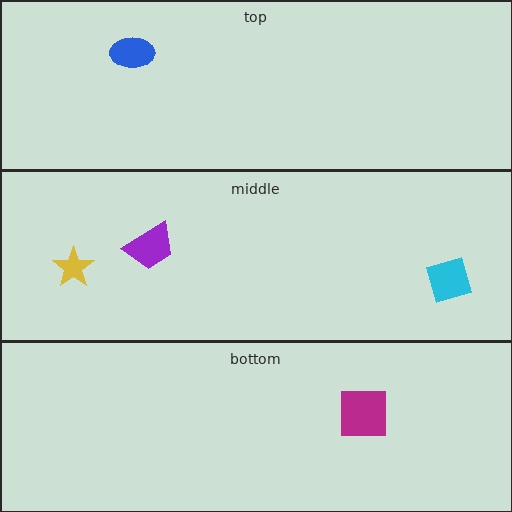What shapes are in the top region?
The blue ellipse.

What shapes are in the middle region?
The yellow star, the purple trapezoid, the cyan diamond.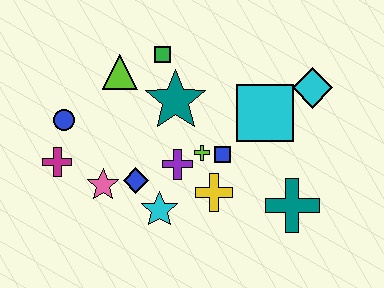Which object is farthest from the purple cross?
The cyan diamond is farthest from the purple cross.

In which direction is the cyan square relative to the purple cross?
The cyan square is to the right of the purple cross.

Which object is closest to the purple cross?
The lime cross is closest to the purple cross.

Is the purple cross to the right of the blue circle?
Yes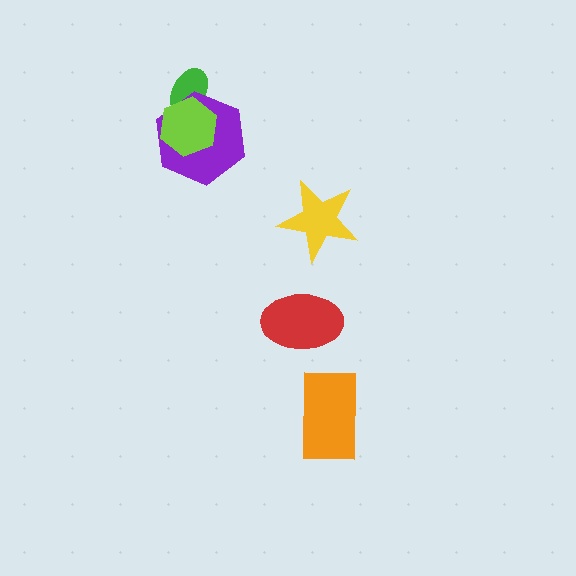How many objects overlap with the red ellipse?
0 objects overlap with the red ellipse.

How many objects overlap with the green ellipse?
2 objects overlap with the green ellipse.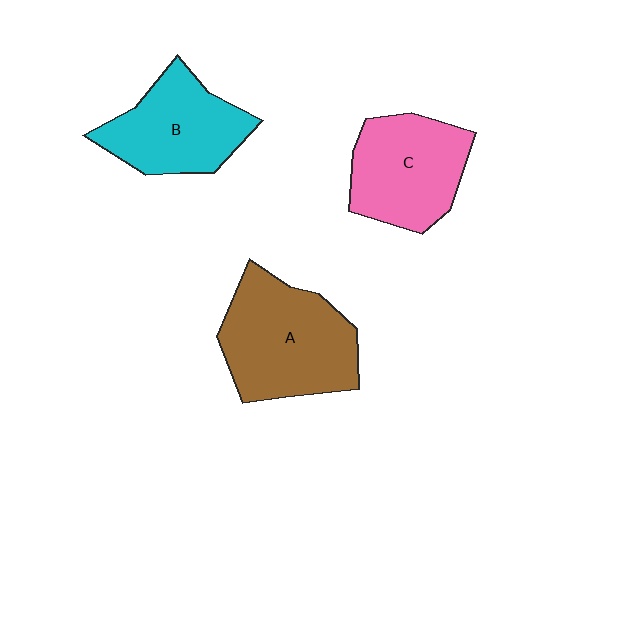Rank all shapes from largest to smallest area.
From largest to smallest: A (brown), C (pink), B (cyan).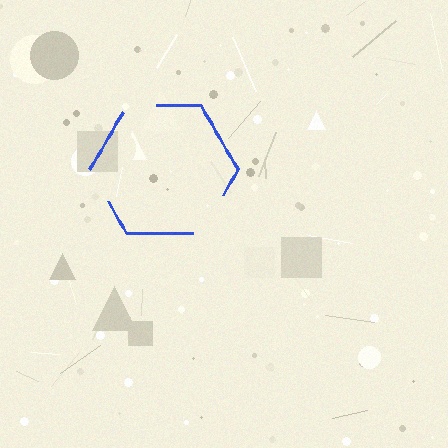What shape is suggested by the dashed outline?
The dashed outline suggests a hexagon.